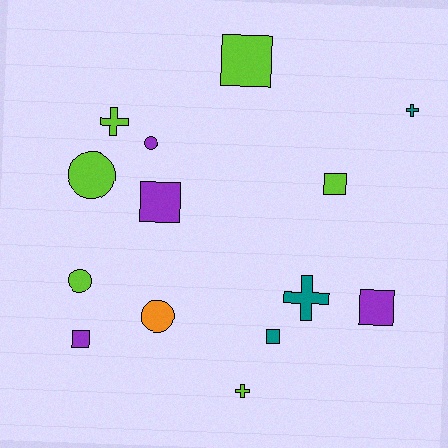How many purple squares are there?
There are 3 purple squares.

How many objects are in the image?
There are 14 objects.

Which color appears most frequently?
Lime, with 6 objects.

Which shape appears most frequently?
Square, with 6 objects.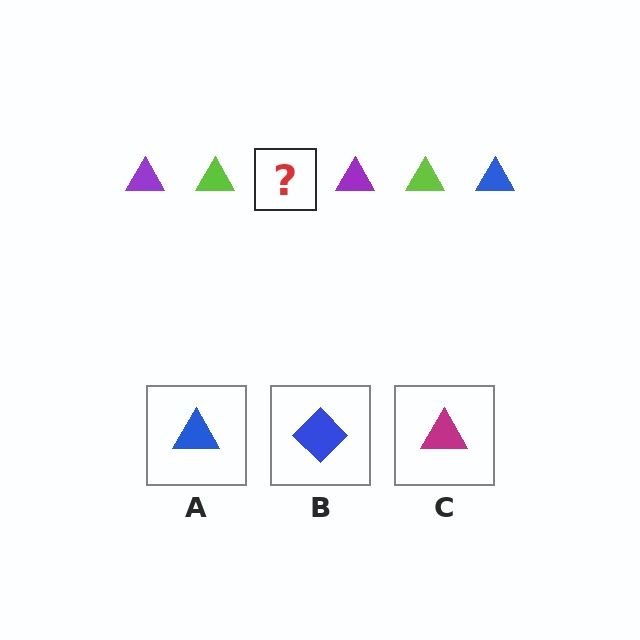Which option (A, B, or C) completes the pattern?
A.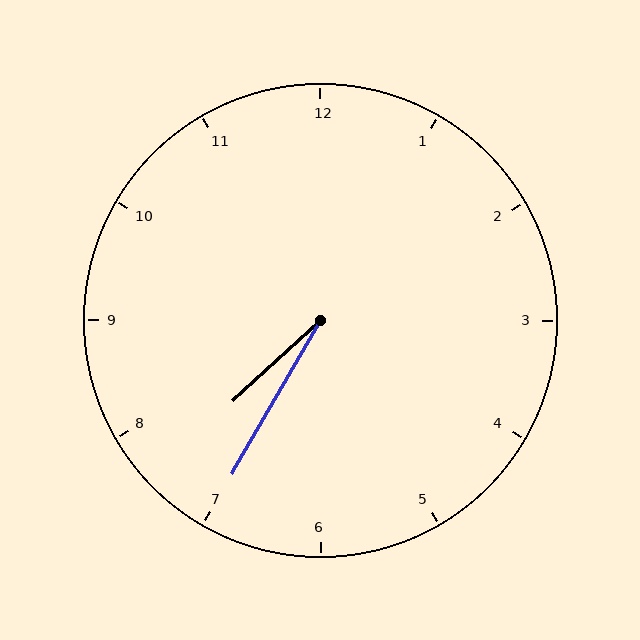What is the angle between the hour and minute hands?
Approximately 18 degrees.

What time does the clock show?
7:35.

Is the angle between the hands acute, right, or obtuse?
It is acute.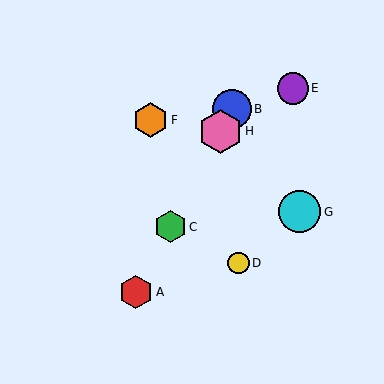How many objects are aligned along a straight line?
4 objects (A, B, C, H) are aligned along a straight line.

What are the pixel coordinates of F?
Object F is at (150, 120).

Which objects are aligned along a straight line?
Objects A, B, C, H are aligned along a straight line.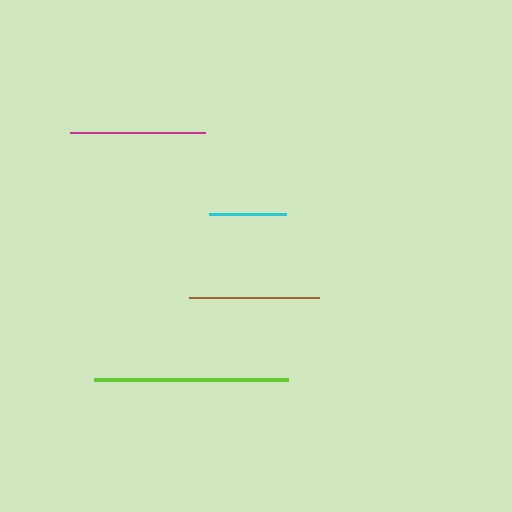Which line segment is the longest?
The lime line is the longest at approximately 194 pixels.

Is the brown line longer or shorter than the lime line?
The lime line is longer than the brown line.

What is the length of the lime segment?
The lime segment is approximately 194 pixels long.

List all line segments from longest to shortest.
From longest to shortest: lime, magenta, brown, cyan.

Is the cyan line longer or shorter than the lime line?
The lime line is longer than the cyan line.